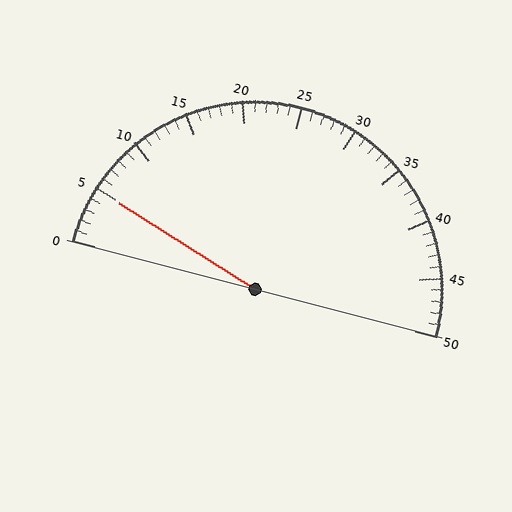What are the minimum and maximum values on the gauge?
The gauge ranges from 0 to 50.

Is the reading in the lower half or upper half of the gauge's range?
The reading is in the lower half of the range (0 to 50).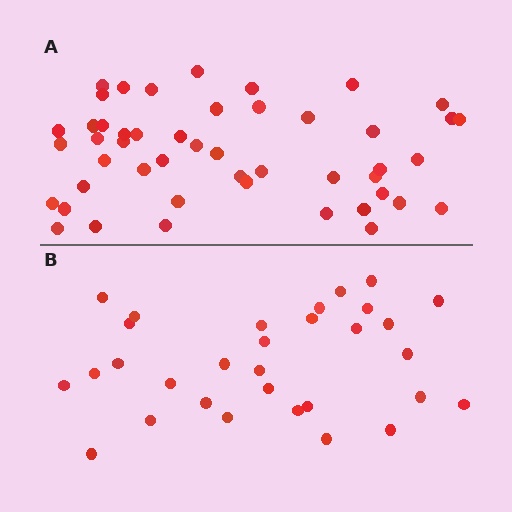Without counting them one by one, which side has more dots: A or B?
Region A (the top region) has more dots.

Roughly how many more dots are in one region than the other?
Region A has approximately 15 more dots than region B.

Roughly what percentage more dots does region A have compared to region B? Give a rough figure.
About 55% more.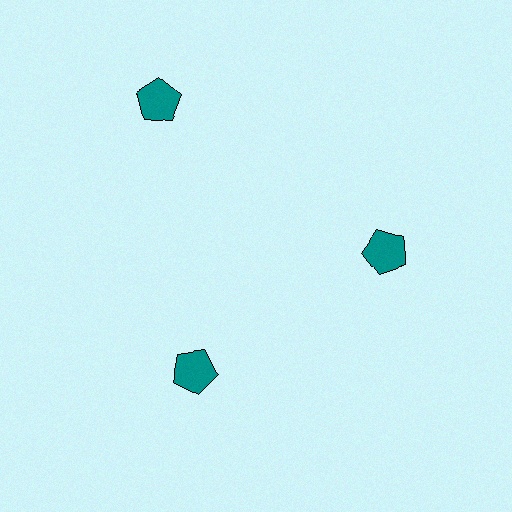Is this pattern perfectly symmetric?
No. The 3 teal pentagons are arranged in a ring, but one element near the 11 o'clock position is pushed outward from the center, breaking the 3-fold rotational symmetry.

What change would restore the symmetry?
The symmetry would be restored by moving it inward, back onto the ring so that all 3 pentagons sit at equal angles and equal distance from the center.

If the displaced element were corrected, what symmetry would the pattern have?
It would have 3-fold rotational symmetry — the pattern would map onto itself every 120 degrees.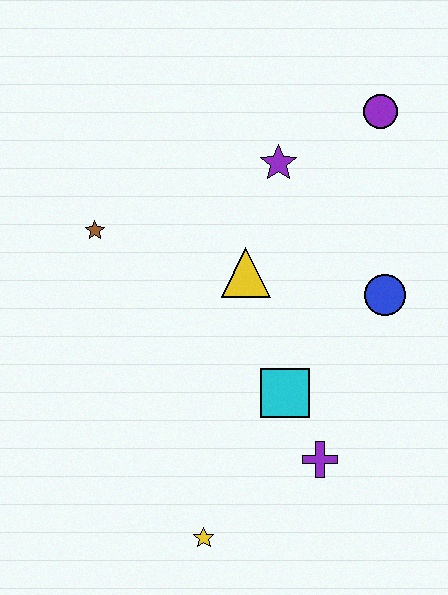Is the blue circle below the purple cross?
No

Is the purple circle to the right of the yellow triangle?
Yes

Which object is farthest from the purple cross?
The purple circle is farthest from the purple cross.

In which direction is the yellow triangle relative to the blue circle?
The yellow triangle is to the left of the blue circle.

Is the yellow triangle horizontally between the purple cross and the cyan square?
No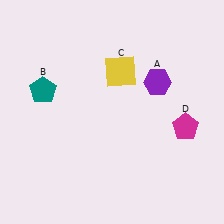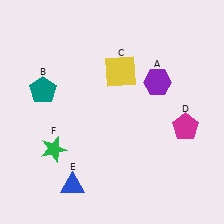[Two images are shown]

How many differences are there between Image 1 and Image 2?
There are 2 differences between the two images.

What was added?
A blue triangle (E), a green star (F) were added in Image 2.